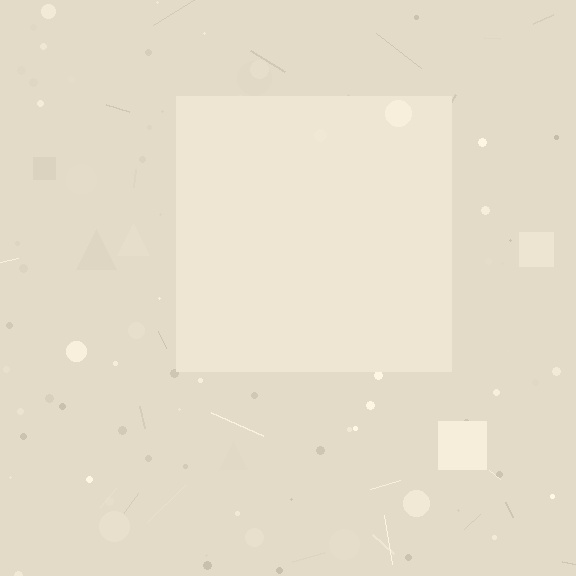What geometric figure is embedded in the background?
A square is embedded in the background.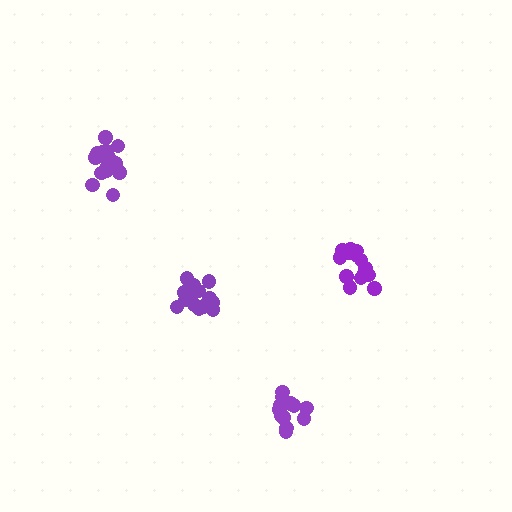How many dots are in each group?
Group 1: 15 dots, Group 2: 12 dots, Group 3: 15 dots, Group 4: 15 dots (57 total).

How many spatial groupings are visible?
There are 4 spatial groupings.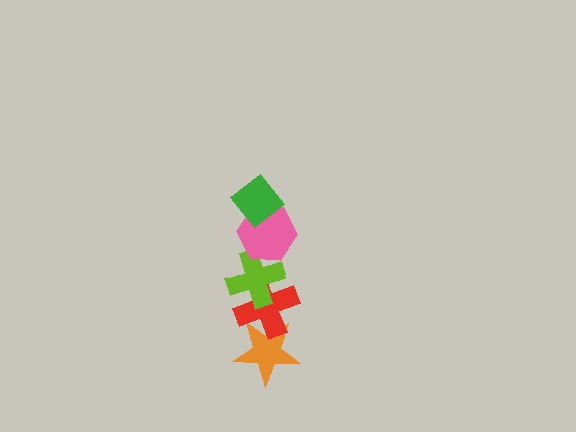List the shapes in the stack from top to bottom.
From top to bottom: the green diamond, the pink hexagon, the lime cross, the red cross, the orange star.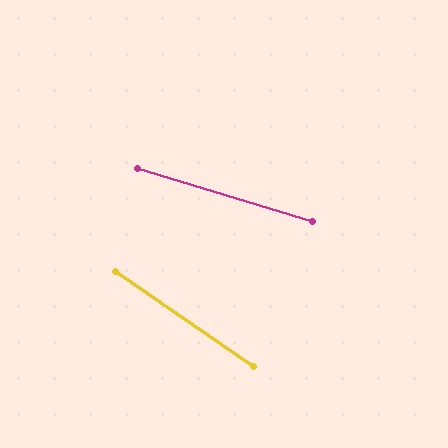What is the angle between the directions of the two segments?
Approximately 18 degrees.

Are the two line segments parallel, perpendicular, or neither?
Neither parallel nor perpendicular — they differ by about 18°.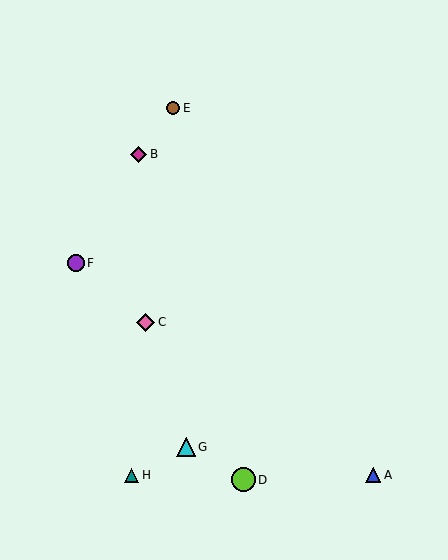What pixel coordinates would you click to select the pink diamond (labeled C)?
Click at (145, 323) to select the pink diamond C.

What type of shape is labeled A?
Shape A is a blue triangle.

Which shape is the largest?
The lime circle (labeled D) is the largest.